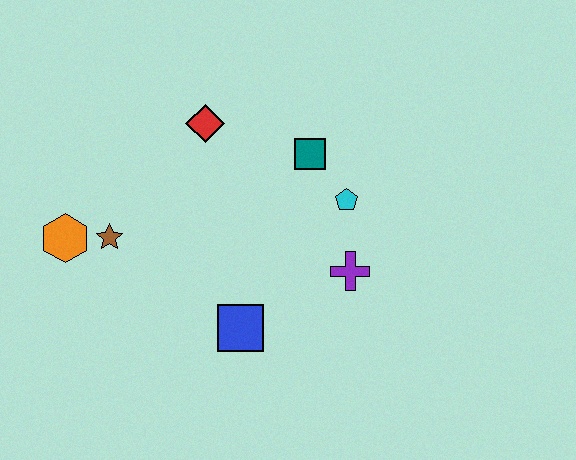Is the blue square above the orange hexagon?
No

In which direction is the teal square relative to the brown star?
The teal square is to the right of the brown star.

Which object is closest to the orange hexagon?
The brown star is closest to the orange hexagon.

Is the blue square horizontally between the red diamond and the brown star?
No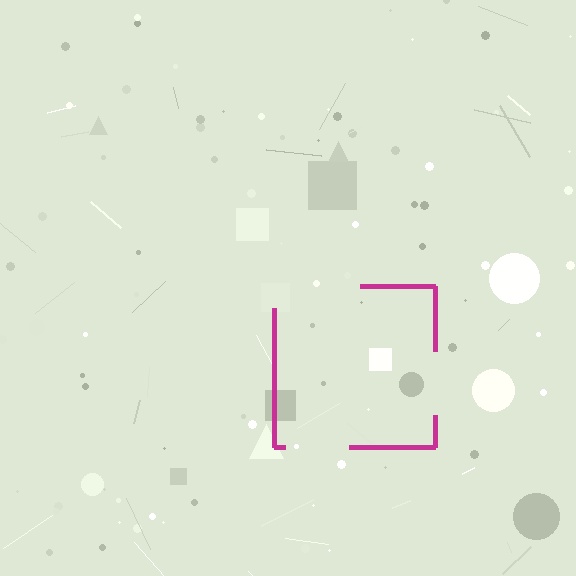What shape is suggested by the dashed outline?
The dashed outline suggests a square.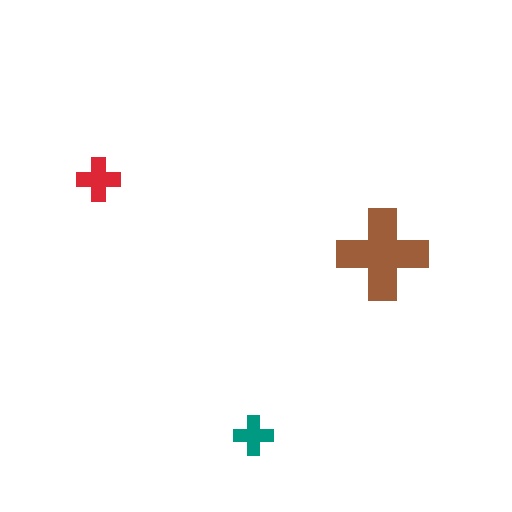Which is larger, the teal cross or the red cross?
The red one.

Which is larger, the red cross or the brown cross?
The brown one.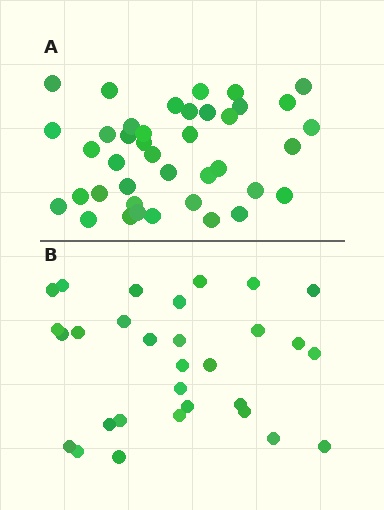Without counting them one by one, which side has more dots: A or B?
Region A (the top region) has more dots.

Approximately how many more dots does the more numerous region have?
Region A has roughly 10 or so more dots than region B.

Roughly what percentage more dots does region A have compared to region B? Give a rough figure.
About 35% more.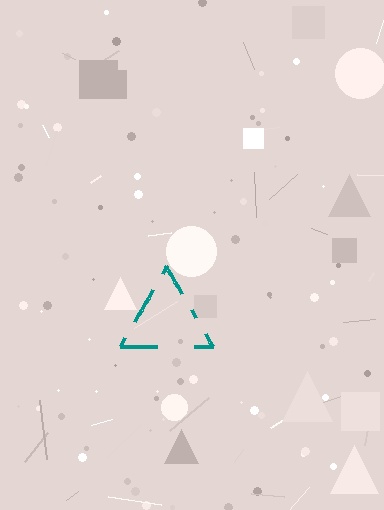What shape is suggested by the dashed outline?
The dashed outline suggests a triangle.